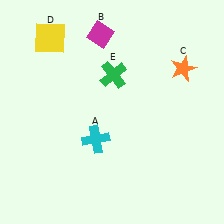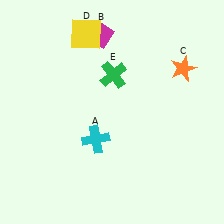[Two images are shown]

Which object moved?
The yellow square (D) moved right.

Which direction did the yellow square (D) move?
The yellow square (D) moved right.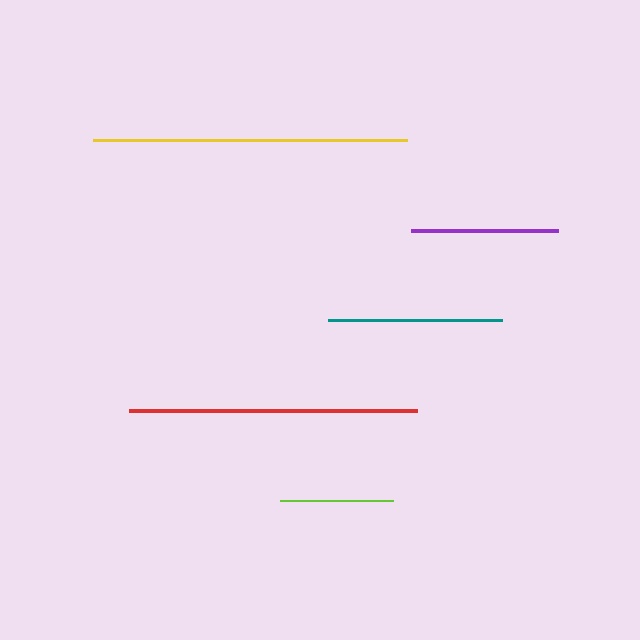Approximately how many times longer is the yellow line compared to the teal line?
The yellow line is approximately 1.8 times the length of the teal line.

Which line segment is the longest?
The yellow line is the longest at approximately 314 pixels.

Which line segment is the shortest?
The lime line is the shortest at approximately 113 pixels.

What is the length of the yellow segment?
The yellow segment is approximately 314 pixels long.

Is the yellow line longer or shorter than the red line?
The yellow line is longer than the red line.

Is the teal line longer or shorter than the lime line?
The teal line is longer than the lime line.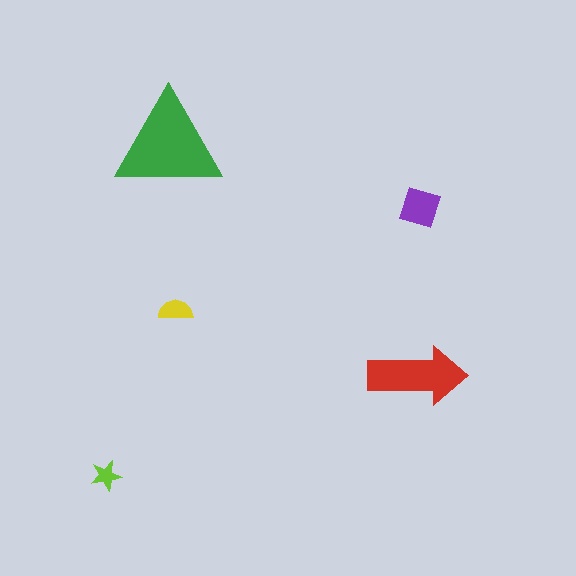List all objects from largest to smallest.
The green triangle, the red arrow, the purple diamond, the yellow semicircle, the lime star.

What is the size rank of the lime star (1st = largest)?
5th.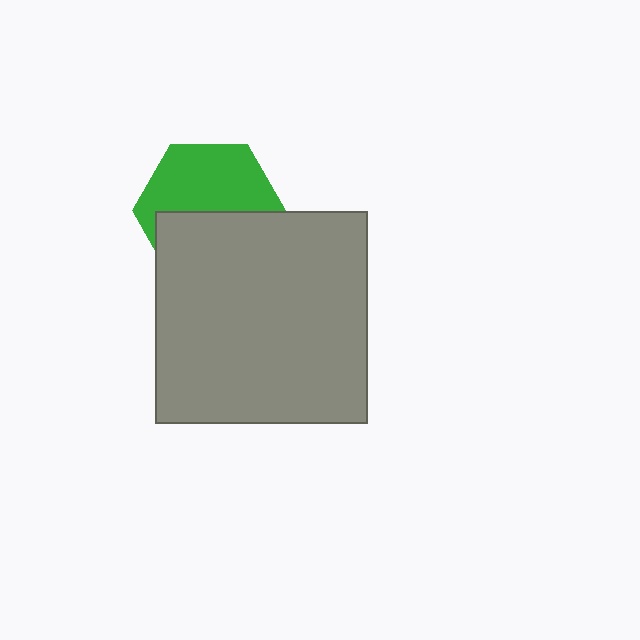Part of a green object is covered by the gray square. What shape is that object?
It is a hexagon.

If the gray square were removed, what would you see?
You would see the complete green hexagon.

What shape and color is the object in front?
The object in front is a gray square.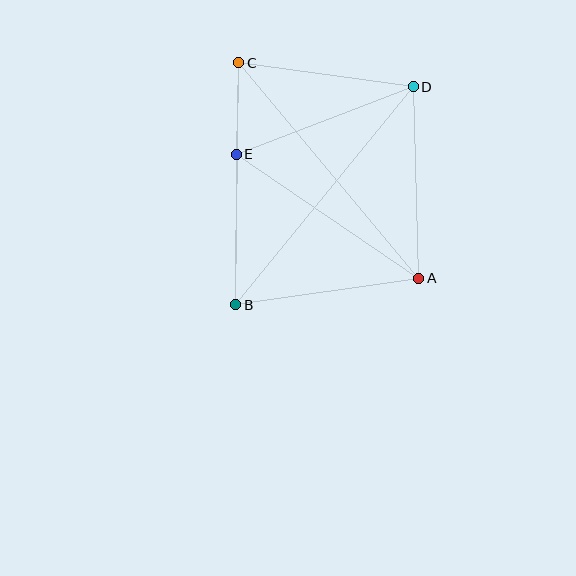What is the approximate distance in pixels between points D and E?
The distance between D and E is approximately 190 pixels.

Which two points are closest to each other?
Points C and E are closest to each other.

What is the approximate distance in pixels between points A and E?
The distance between A and E is approximately 221 pixels.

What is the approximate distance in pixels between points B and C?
The distance between B and C is approximately 242 pixels.